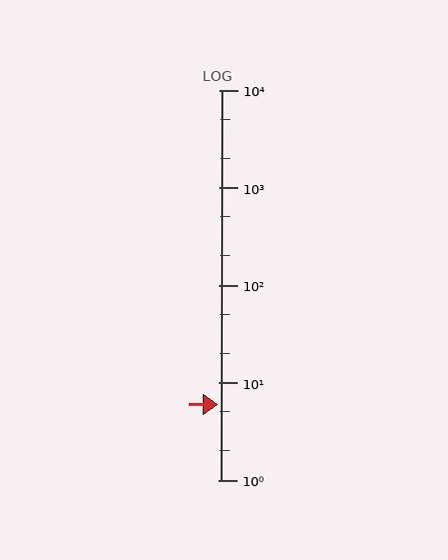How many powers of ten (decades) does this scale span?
The scale spans 4 decades, from 1 to 10000.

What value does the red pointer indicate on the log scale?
The pointer indicates approximately 6.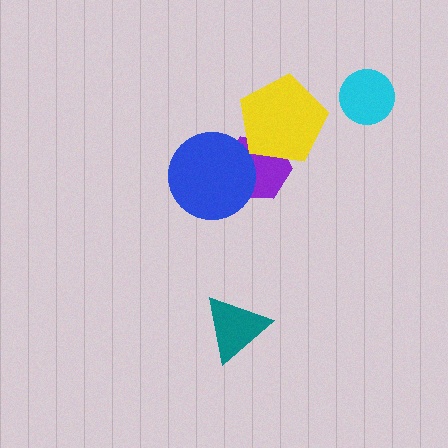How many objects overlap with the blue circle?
1 object overlaps with the blue circle.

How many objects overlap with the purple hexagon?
2 objects overlap with the purple hexagon.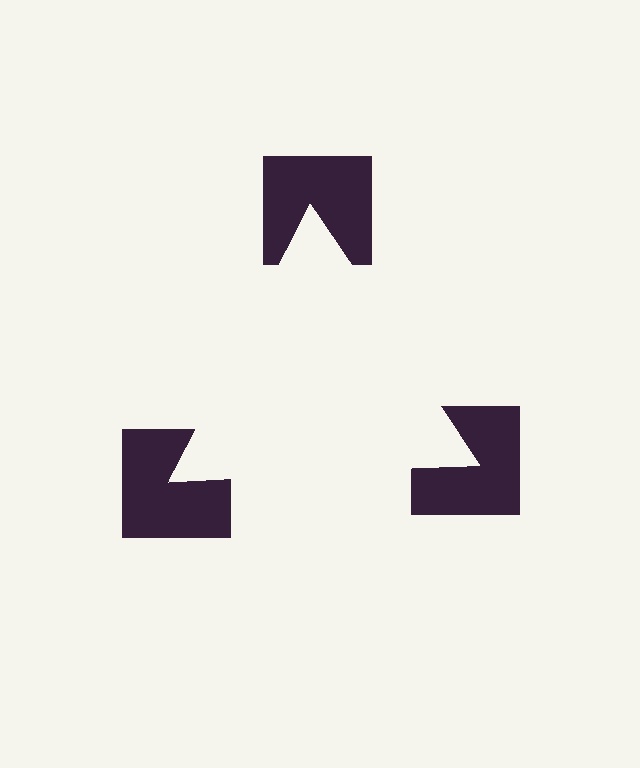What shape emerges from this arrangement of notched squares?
An illusory triangle — its edges are inferred from the aligned wedge cuts in the notched squares, not physically drawn.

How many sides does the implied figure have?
3 sides.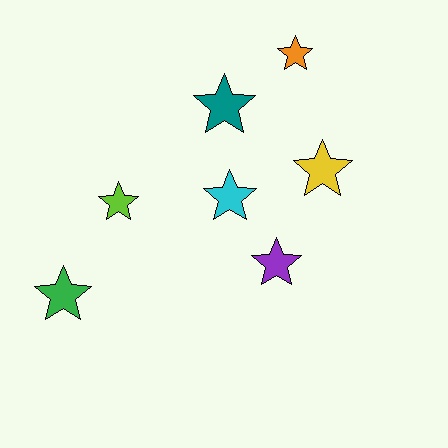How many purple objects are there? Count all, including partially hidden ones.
There is 1 purple object.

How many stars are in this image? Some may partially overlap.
There are 7 stars.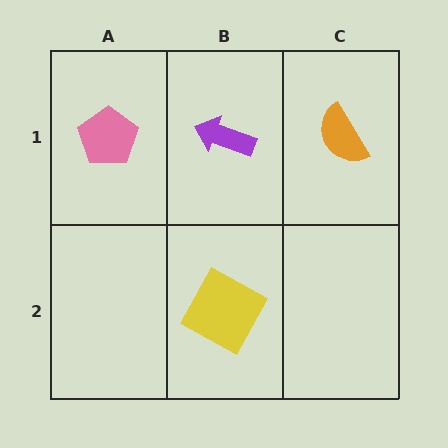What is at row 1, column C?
An orange semicircle.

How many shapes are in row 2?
1 shape.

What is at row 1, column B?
A purple arrow.